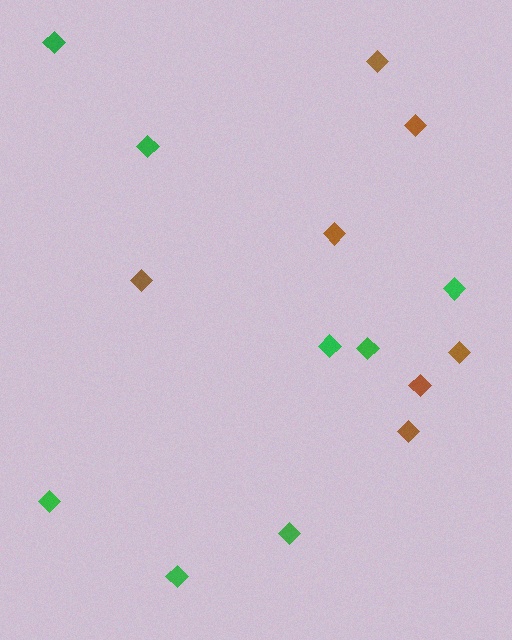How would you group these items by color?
There are 2 groups: one group of green diamonds (8) and one group of brown diamonds (7).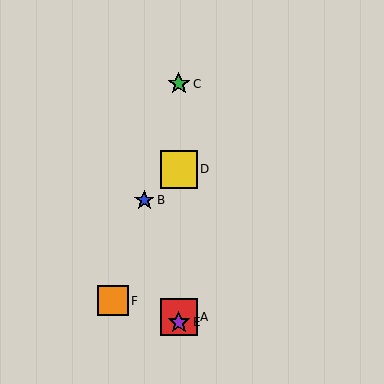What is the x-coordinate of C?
Object C is at x≈179.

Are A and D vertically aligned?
Yes, both are at x≈179.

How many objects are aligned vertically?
4 objects (A, C, D, E) are aligned vertically.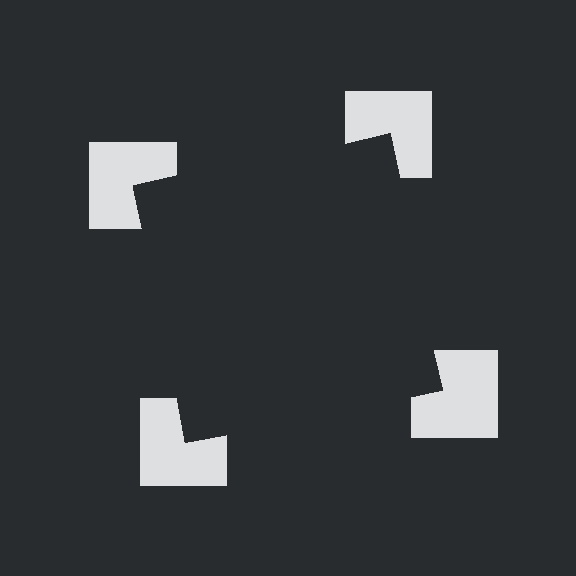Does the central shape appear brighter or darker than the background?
It typically appears slightly darker than the background, even though no actual brightness change is drawn.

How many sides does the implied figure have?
4 sides.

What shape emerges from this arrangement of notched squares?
An illusory square — its edges are inferred from the aligned wedge cuts in the notched squares, not physically drawn.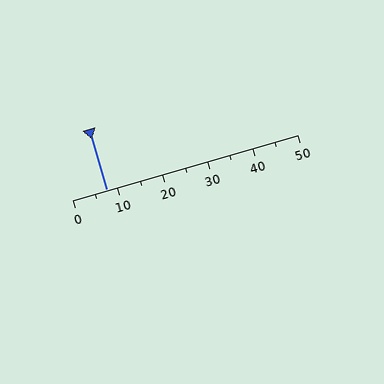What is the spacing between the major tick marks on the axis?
The major ticks are spaced 10 apart.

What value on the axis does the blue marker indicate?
The marker indicates approximately 7.5.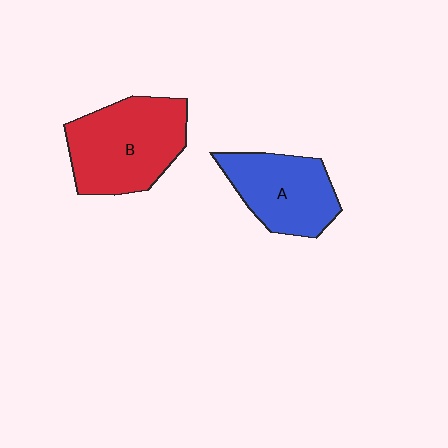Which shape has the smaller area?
Shape A (blue).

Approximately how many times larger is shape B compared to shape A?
Approximately 1.3 times.